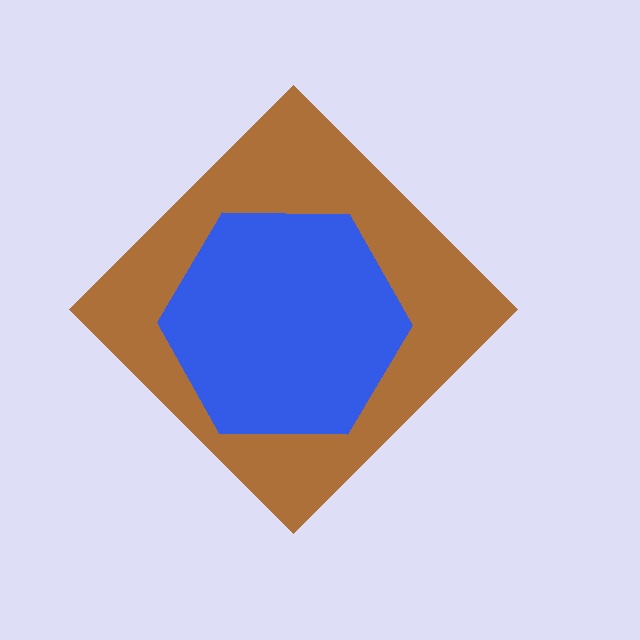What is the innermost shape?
The blue hexagon.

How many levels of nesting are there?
2.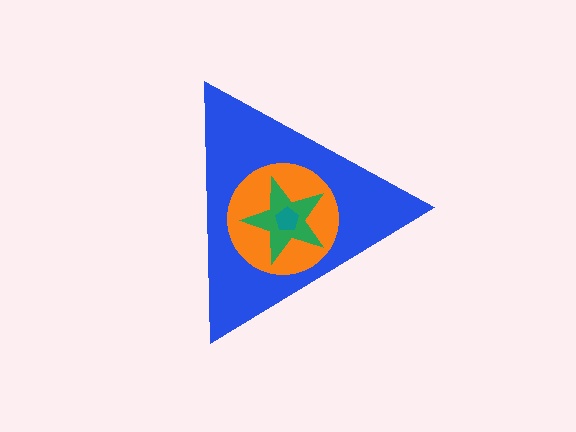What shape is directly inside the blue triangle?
The orange circle.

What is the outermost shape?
The blue triangle.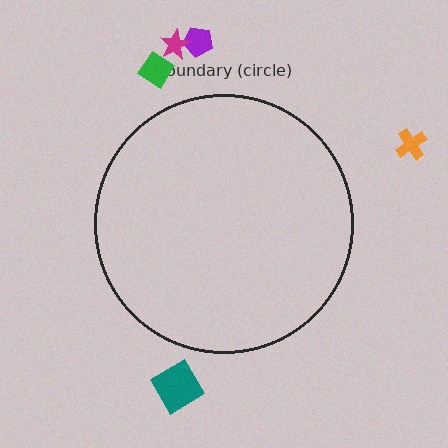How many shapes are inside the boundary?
0 inside, 5 outside.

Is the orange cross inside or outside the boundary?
Outside.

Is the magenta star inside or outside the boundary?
Outside.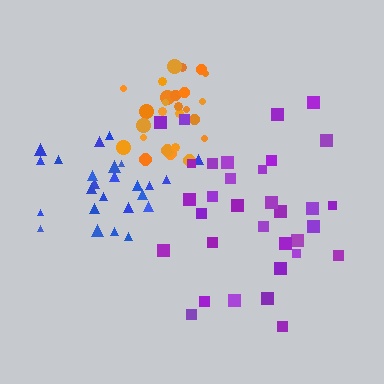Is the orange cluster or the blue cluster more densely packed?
Orange.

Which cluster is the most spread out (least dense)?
Purple.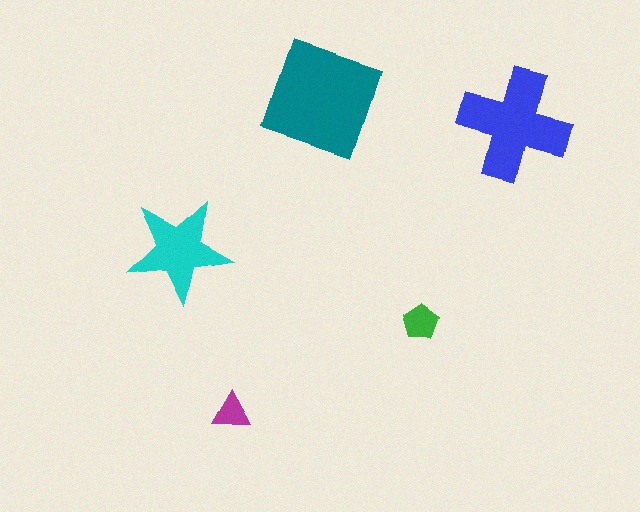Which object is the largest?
The teal square.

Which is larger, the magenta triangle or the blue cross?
The blue cross.